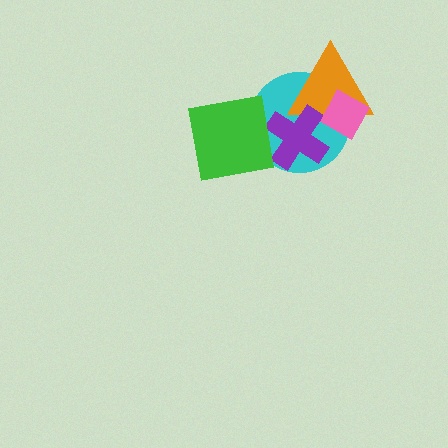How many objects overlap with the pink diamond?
2 objects overlap with the pink diamond.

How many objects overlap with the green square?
1 object overlaps with the green square.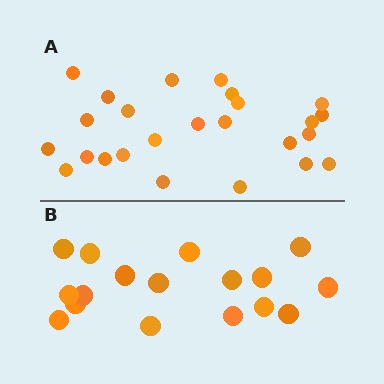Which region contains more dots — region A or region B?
Region A (the top region) has more dots.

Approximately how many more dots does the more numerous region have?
Region A has roughly 8 or so more dots than region B.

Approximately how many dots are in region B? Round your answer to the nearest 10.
About 20 dots. (The exact count is 17, which rounds to 20.)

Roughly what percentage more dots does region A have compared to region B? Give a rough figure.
About 45% more.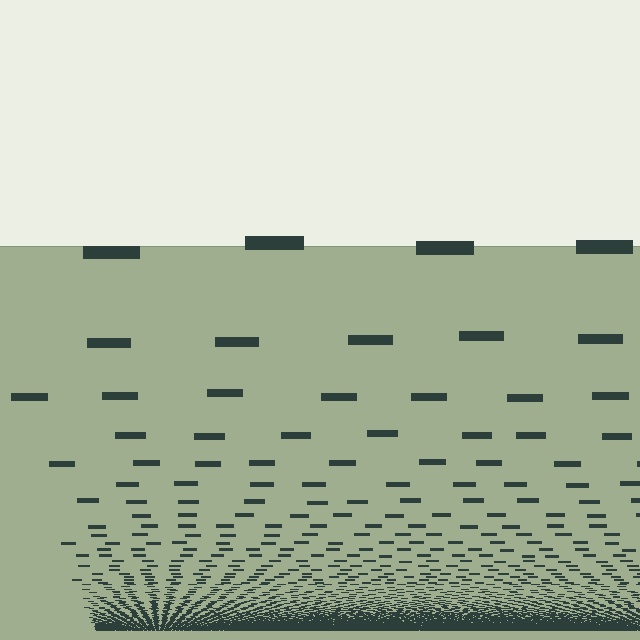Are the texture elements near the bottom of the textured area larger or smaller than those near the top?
Smaller. The gradient is inverted — elements near the bottom are smaller and denser.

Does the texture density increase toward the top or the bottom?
Density increases toward the bottom.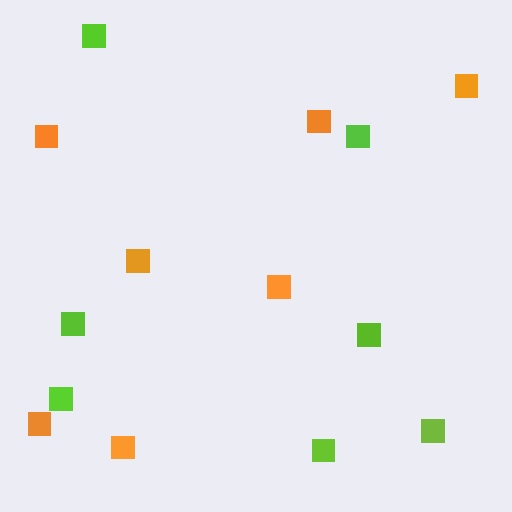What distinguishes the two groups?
There are 2 groups: one group of lime squares (7) and one group of orange squares (7).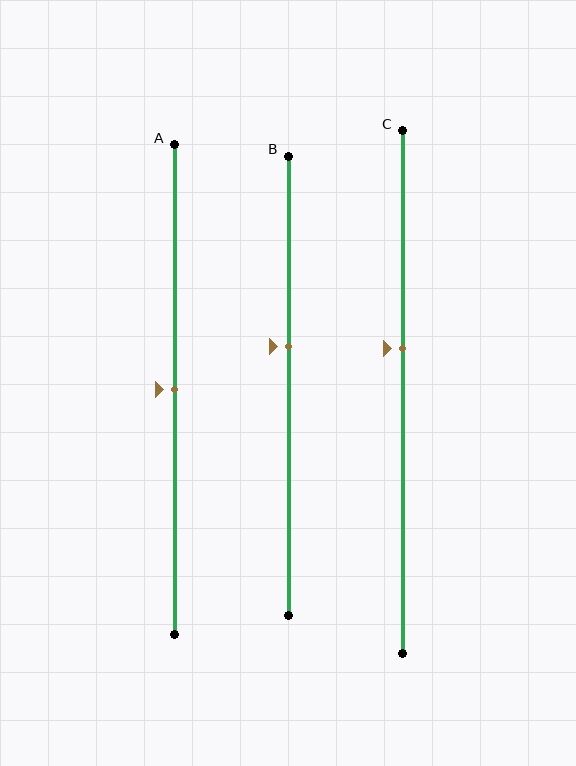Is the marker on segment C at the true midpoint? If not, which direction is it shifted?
No, the marker on segment C is shifted upward by about 8% of the segment length.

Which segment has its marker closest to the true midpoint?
Segment A has its marker closest to the true midpoint.